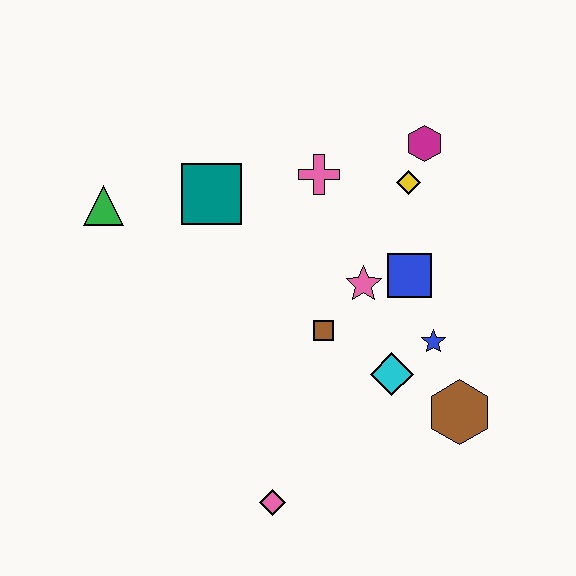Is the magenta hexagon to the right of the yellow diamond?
Yes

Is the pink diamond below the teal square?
Yes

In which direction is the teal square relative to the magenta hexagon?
The teal square is to the left of the magenta hexagon.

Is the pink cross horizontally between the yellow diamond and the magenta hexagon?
No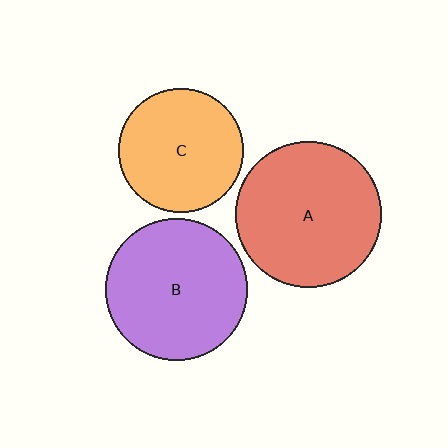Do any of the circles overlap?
No, none of the circles overlap.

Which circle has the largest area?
Circle A (red).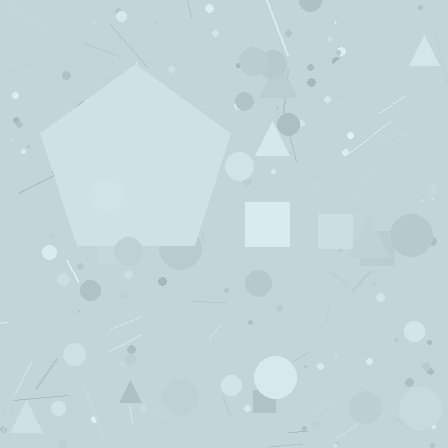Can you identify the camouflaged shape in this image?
The camouflaged shape is a pentagon.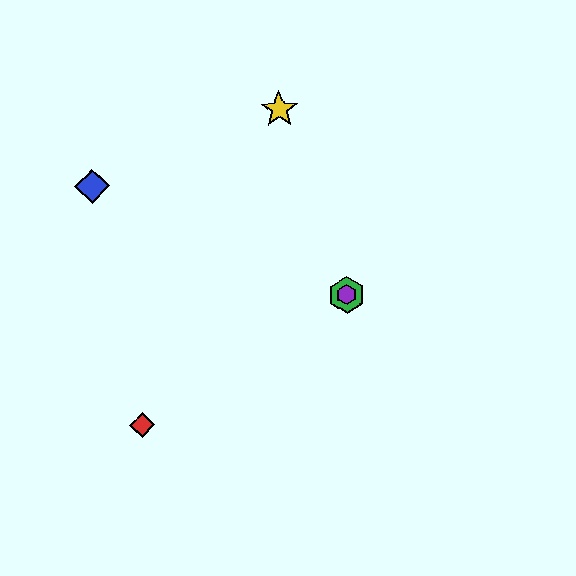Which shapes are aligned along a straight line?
The red diamond, the green hexagon, the purple hexagon are aligned along a straight line.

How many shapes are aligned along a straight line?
3 shapes (the red diamond, the green hexagon, the purple hexagon) are aligned along a straight line.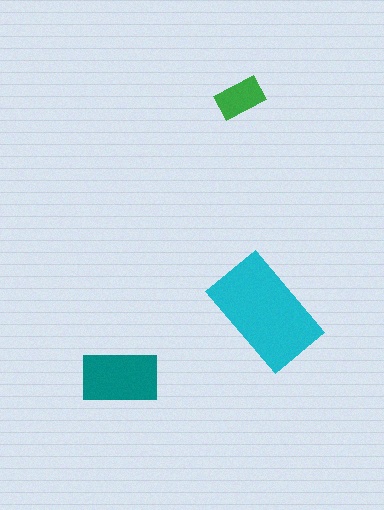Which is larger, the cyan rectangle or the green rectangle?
The cyan one.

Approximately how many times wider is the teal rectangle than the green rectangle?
About 1.5 times wider.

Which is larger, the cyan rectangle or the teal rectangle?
The cyan one.